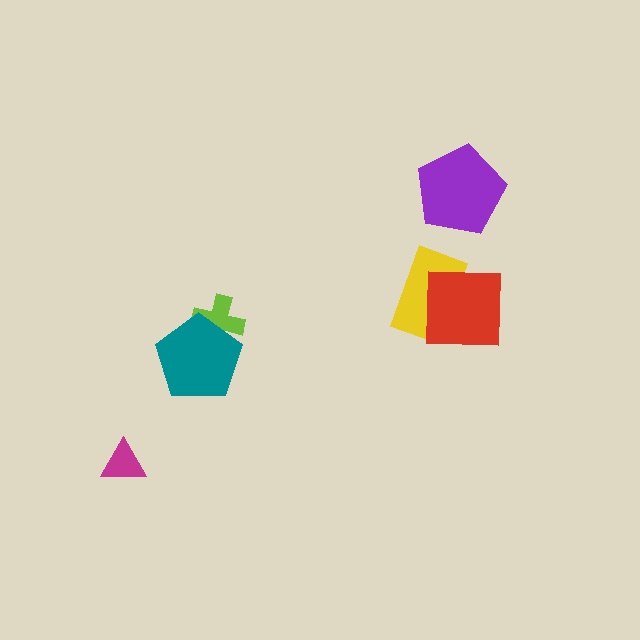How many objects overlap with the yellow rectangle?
1 object overlaps with the yellow rectangle.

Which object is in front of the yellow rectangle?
The red square is in front of the yellow rectangle.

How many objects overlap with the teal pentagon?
1 object overlaps with the teal pentagon.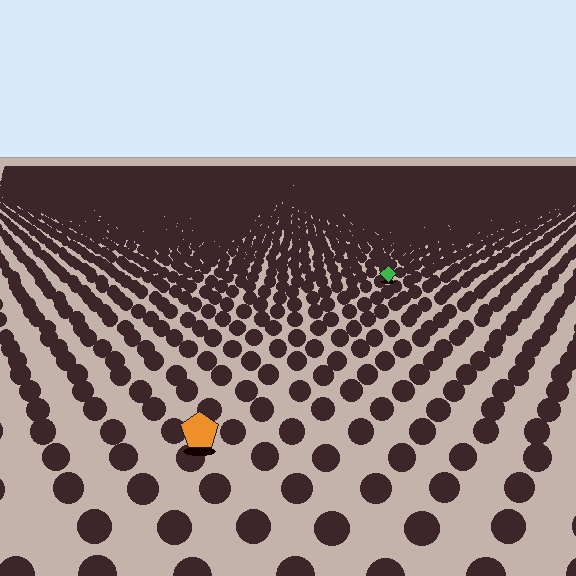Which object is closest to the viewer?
The orange pentagon is closest. The texture marks near it are larger and more spread out.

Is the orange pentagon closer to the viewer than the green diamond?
Yes. The orange pentagon is closer — you can tell from the texture gradient: the ground texture is coarser near it.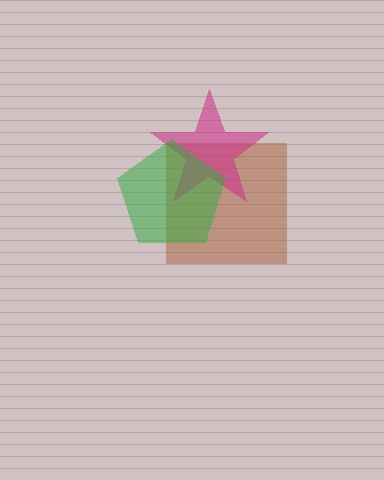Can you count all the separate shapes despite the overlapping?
Yes, there are 3 separate shapes.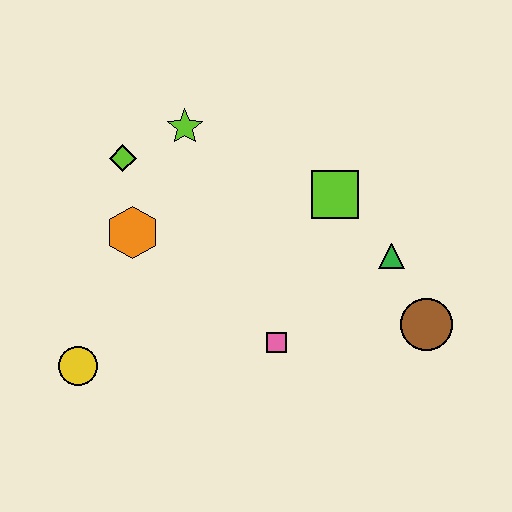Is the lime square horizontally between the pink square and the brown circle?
Yes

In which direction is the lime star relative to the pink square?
The lime star is above the pink square.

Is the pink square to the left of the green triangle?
Yes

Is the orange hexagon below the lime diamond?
Yes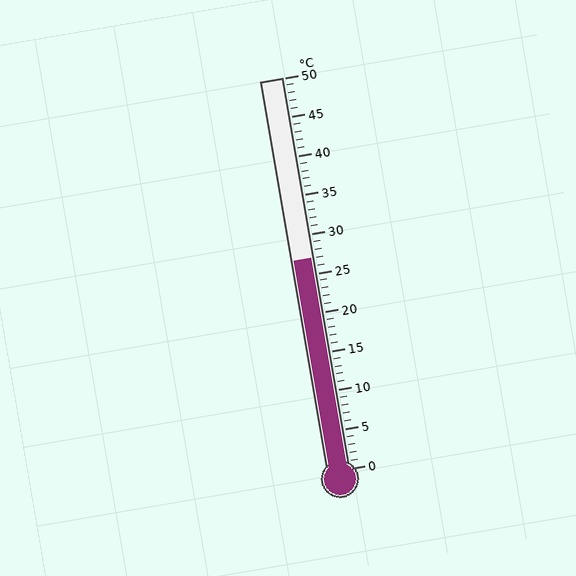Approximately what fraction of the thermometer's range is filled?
The thermometer is filled to approximately 55% of its range.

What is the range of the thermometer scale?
The thermometer scale ranges from 0°C to 50°C.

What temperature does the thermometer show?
The thermometer shows approximately 27°C.